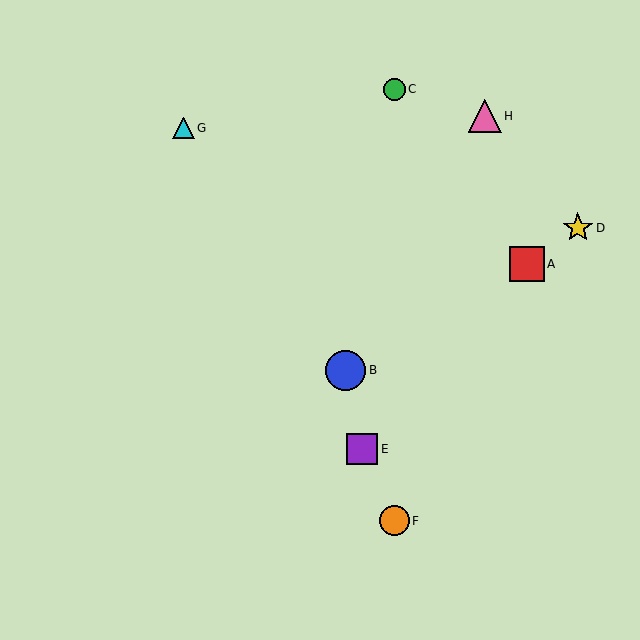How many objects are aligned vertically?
2 objects (C, F) are aligned vertically.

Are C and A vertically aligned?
No, C is at x≈394 and A is at x≈527.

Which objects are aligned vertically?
Objects C, F are aligned vertically.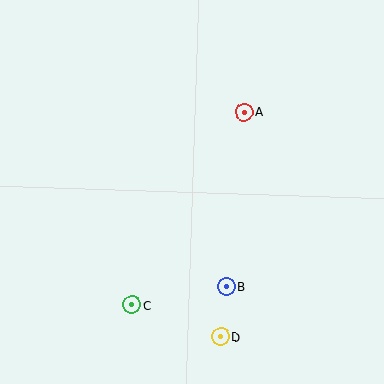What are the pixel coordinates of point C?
Point C is at (132, 305).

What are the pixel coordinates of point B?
Point B is at (226, 287).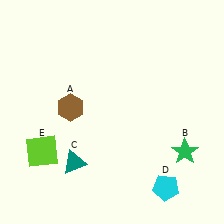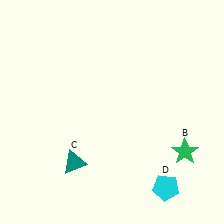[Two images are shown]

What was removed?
The brown hexagon (A), the lime square (E) were removed in Image 2.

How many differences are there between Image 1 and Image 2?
There are 2 differences between the two images.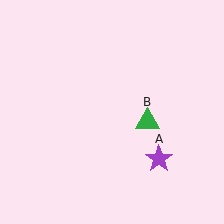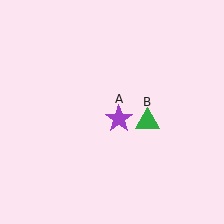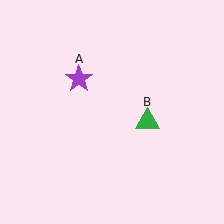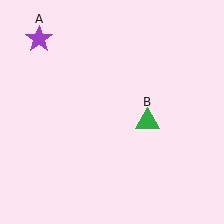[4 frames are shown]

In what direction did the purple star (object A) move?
The purple star (object A) moved up and to the left.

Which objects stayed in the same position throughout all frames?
Green triangle (object B) remained stationary.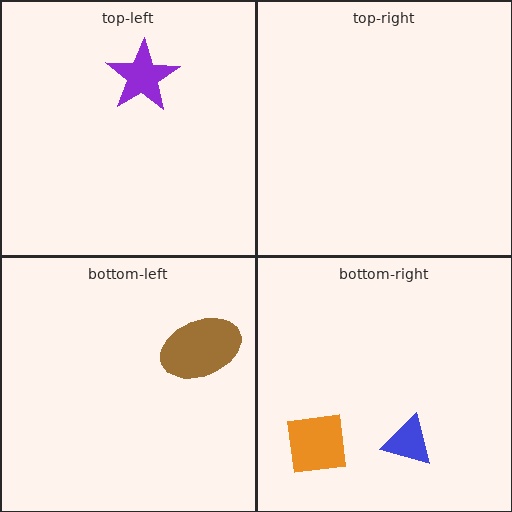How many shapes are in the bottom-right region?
2.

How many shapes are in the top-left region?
1.